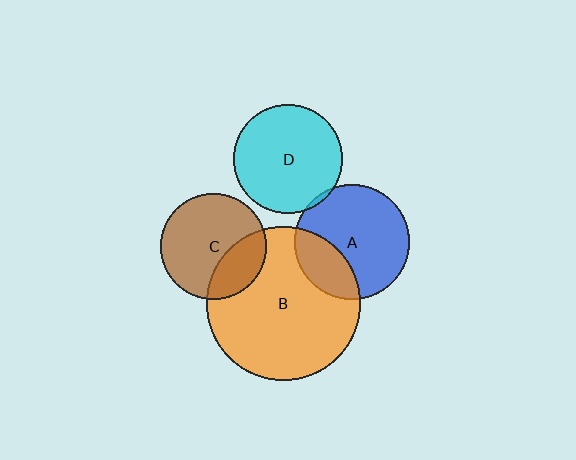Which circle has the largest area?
Circle B (orange).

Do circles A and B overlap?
Yes.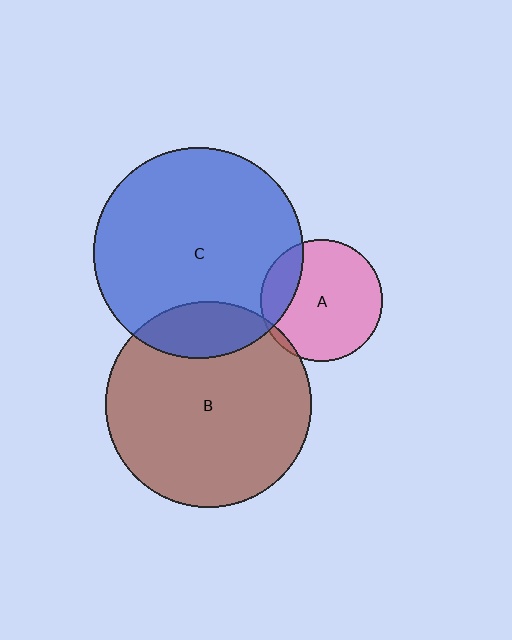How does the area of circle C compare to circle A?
Approximately 3.0 times.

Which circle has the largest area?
Circle C (blue).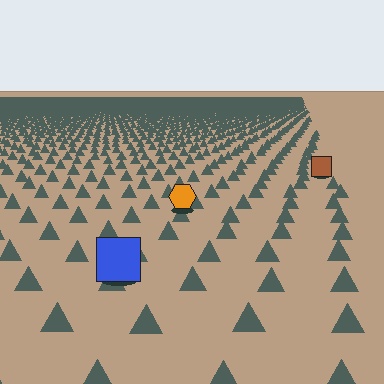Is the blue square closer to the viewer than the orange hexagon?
Yes. The blue square is closer — you can tell from the texture gradient: the ground texture is coarser near it.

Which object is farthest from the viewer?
The brown square is farthest from the viewer. It appears smaller and the ground texture around it is denser.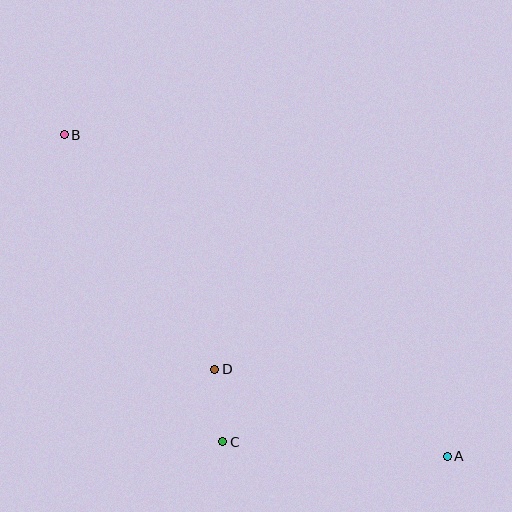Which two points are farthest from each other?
Points A and B are farthest from each other.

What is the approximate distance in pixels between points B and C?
The distance between B and C is approximately 345 pixels.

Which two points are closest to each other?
Points C and D are closest to each other.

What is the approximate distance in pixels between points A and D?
The distance between A and D is approximately 248 pixels.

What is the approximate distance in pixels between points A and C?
The distance between A and C is approximately 225 pixels.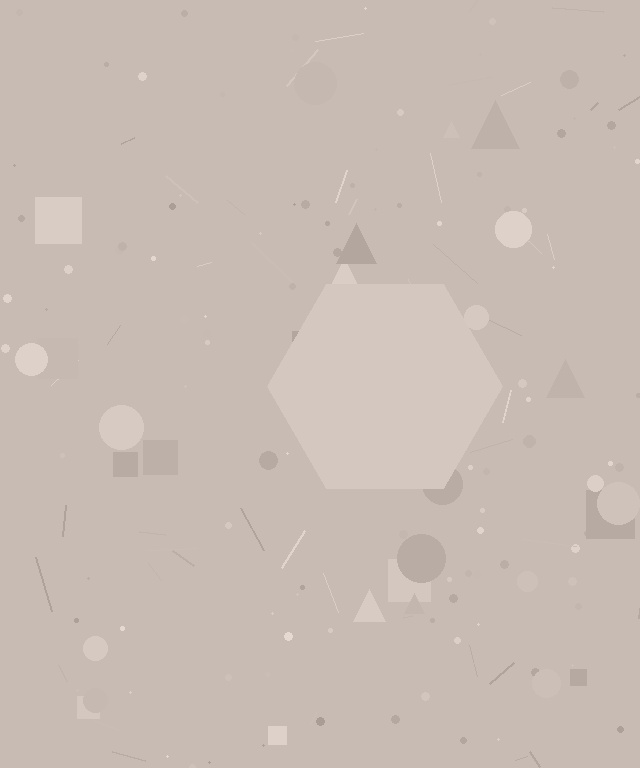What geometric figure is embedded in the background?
A hexagon is embedded in the background.